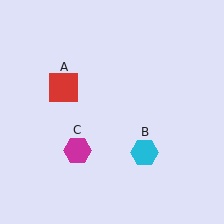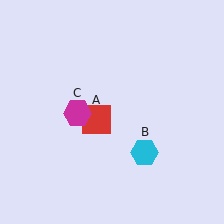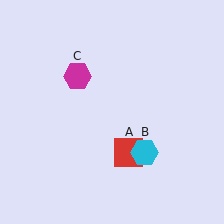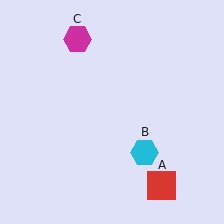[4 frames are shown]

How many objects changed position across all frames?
2 objects changed position: red square (object A), magenta hexagon (object C).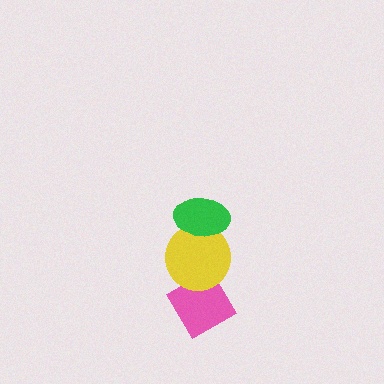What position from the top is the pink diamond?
The pink diamond is 3rd from the top.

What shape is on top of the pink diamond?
The yellow circle is on top of the pink diamond.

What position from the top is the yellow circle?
The yellow circle is 2nd from the top.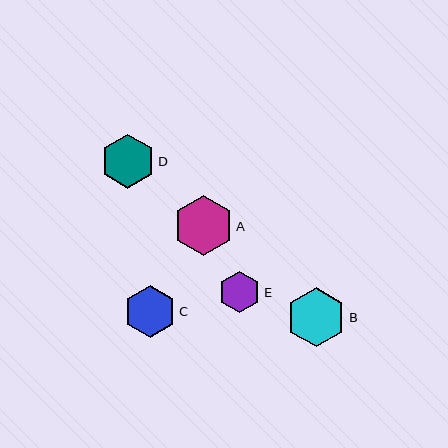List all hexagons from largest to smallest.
From largest to smallest: A, B, D, C, E.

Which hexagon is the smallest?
Hexagon E is the smallest with a size of approximately 41 pixels.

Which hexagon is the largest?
Hexagon A is the largest with a size of approximately 60 pixels.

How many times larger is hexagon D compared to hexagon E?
Hexagon D is approximately 1.3 times the size of hexagon E.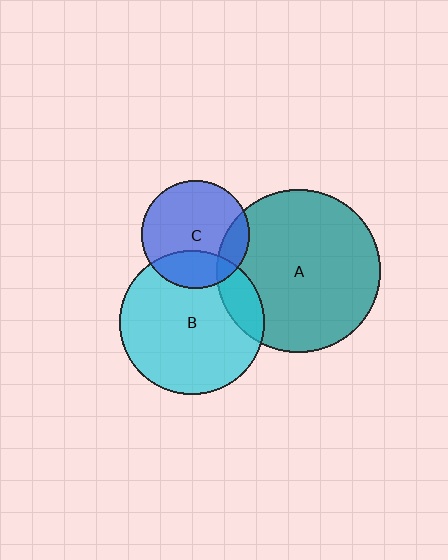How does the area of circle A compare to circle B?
Approximately 1.3 times.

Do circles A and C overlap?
Yes.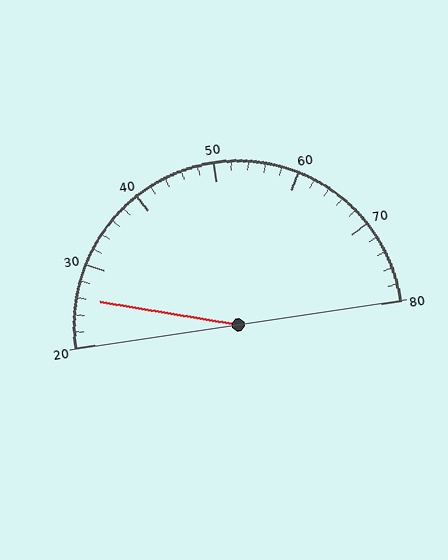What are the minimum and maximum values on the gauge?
The gauge ranges from 20 to 80.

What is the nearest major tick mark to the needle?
The nearest major tick mark is 30.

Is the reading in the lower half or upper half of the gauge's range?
The reading is in the lower half of the range (20 to 80).